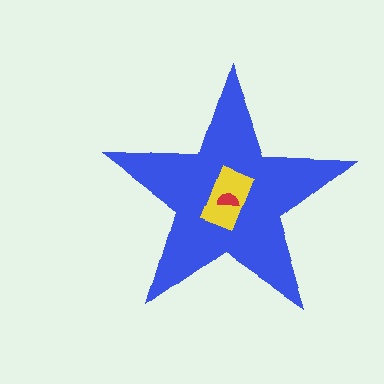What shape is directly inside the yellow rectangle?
The red semicircle.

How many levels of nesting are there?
3.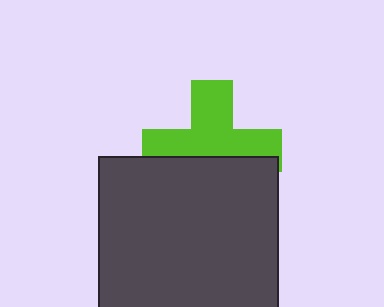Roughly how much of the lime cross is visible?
About half of it is visible (roughly 57%).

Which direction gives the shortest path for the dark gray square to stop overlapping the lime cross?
Moving down gives the shortest separation.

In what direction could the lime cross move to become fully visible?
The lime cross could move up. That would shift it out from behind the dark gray square entirely.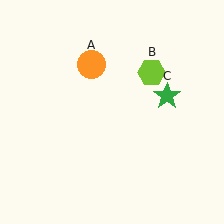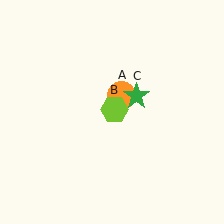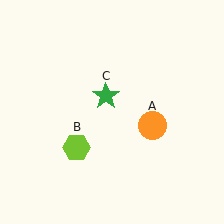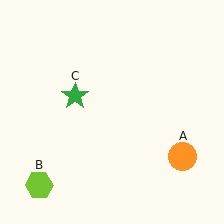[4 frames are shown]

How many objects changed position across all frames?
3 objects changed position: orange circle (object A), lime hexagon (object B), green star (object C).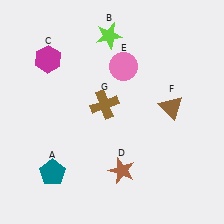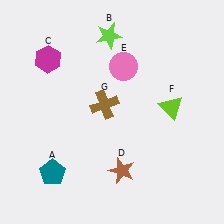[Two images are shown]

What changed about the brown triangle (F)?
In Image 1, F is brown. In Image 2, it changed to lime.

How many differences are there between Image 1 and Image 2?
There is 1 difference between the two images.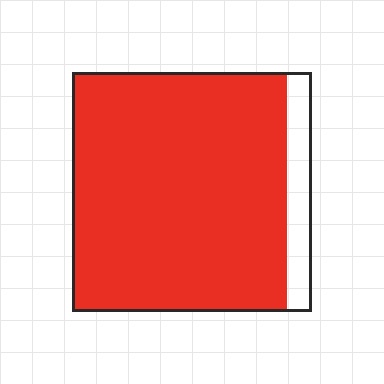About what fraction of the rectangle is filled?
About nine tenths (9/10).